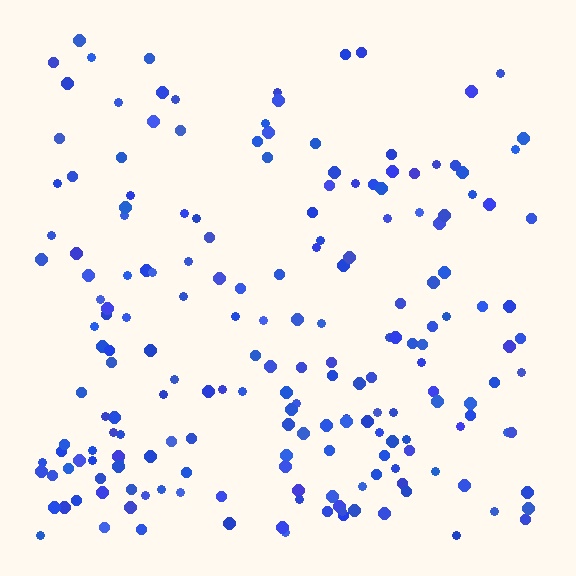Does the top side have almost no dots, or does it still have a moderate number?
Still a moderate number, just noticeably fewer than the bottom.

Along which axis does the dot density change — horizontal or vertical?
Vertical.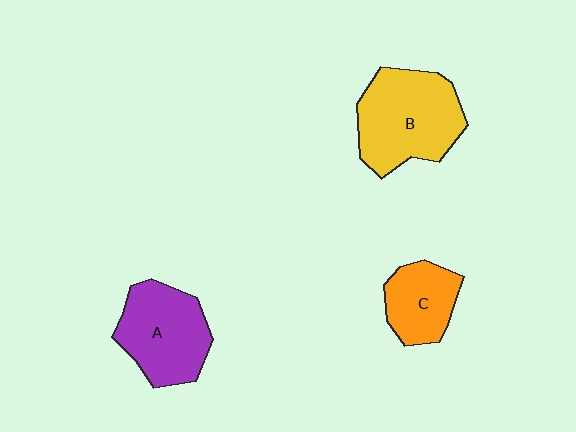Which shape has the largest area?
Shape B (yellow).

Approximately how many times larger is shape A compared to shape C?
Approximately 1.5 times.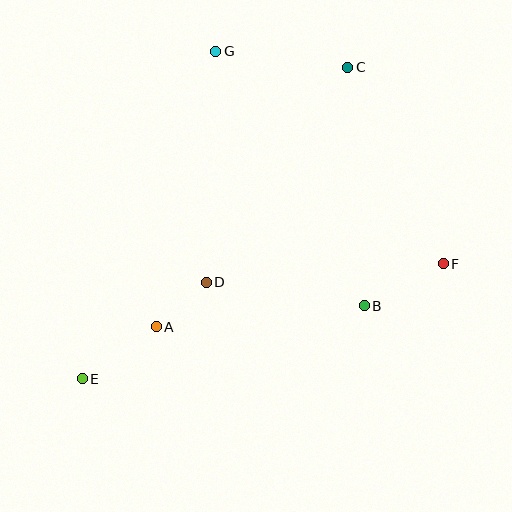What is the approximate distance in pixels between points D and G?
The distance between D and G is approximately 231 pixels.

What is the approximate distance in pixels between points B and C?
The distance between B and C is approximately 239 pixels.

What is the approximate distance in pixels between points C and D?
The distance between C and D is approximately 258 pixels.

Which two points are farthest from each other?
Points C and E are farthest from each other.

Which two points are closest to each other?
Points A and D are closest to each other.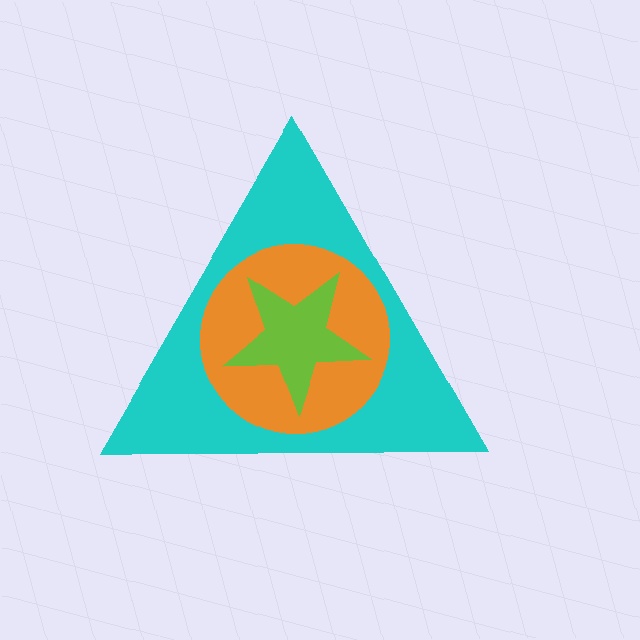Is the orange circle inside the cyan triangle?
Yes.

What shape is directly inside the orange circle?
The lime star.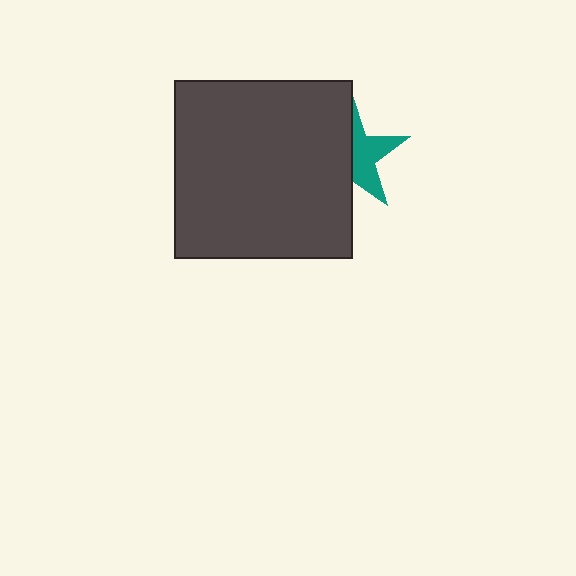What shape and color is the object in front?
The object in front is a dark gray square.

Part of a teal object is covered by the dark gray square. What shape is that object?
It is a star.